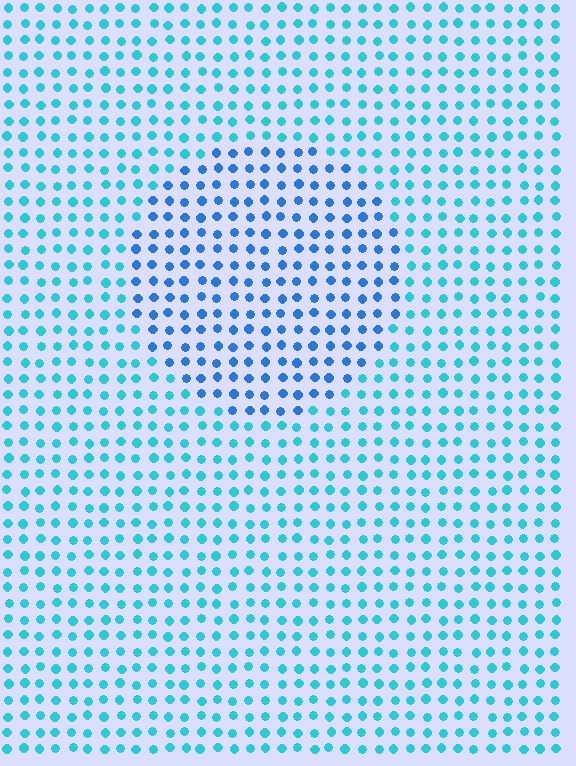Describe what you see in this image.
The image is filled with small cyan elements in a uniform arrangement. A circle-shaped region is visible where the elements are tinted to a slightly different hue, forming a subtle color boundary.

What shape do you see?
I see a circle.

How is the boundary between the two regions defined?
The boundary is defined purely by a slight shift in hue (about 29 degrees). Spacing, size, and orientation are identical on both sides.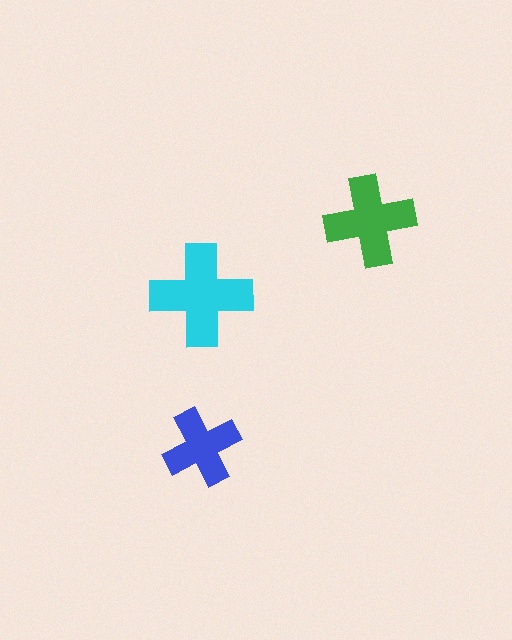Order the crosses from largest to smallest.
the cyan one, the green one, the blue one.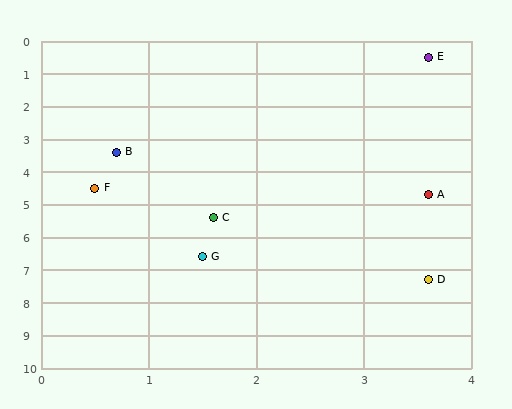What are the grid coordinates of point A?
Point A is at approximately (3.6, 4.7).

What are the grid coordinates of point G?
Point G is at approximately (1.5, 6.6).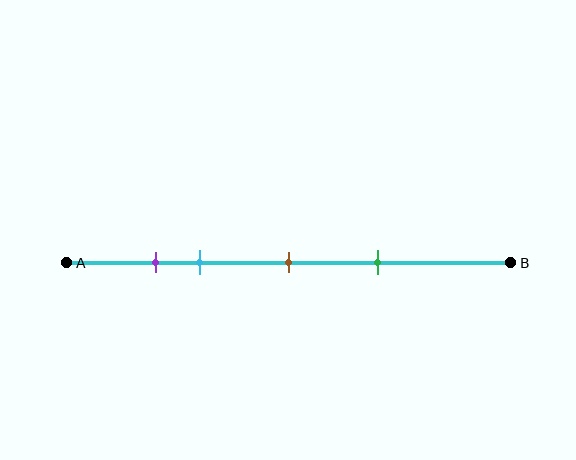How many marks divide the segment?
There are 4 marks dividing the segment.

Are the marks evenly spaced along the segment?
No, the marks are not evenly spaced.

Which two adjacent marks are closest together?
The purple and cyan marks are the closest adjacent pair.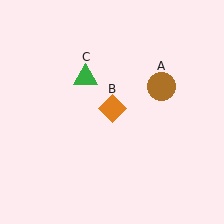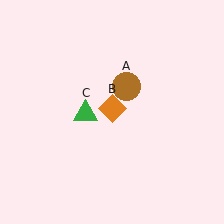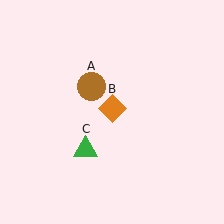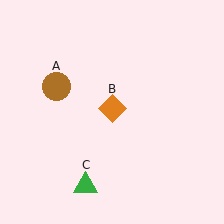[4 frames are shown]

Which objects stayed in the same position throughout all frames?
Orange diamond (object B) remained stationary.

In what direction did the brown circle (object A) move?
The brown circle (object A) moved left.